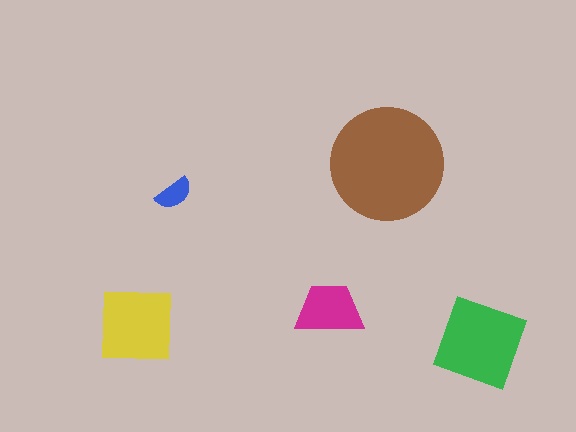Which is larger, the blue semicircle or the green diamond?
The green diamond.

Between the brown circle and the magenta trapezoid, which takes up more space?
The brown circle.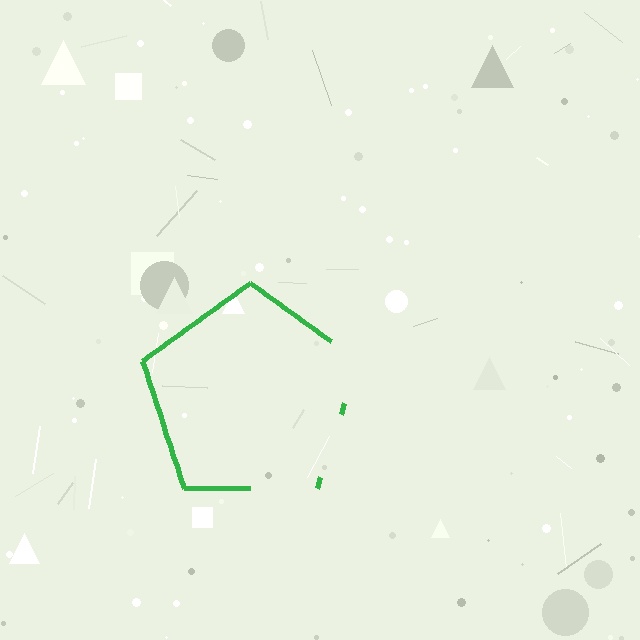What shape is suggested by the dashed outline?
The dashed outline suggests a pentagon.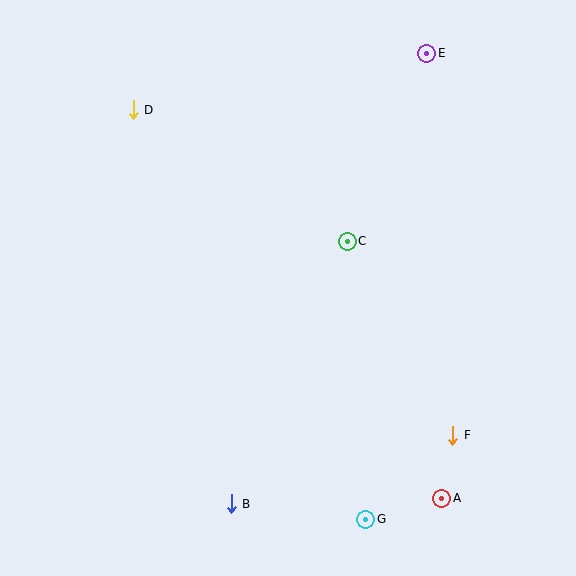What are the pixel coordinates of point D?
Point D is at (133, 110).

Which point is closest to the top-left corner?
Point D is closest to the top-left corner.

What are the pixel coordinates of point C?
Point C is at (347, 241).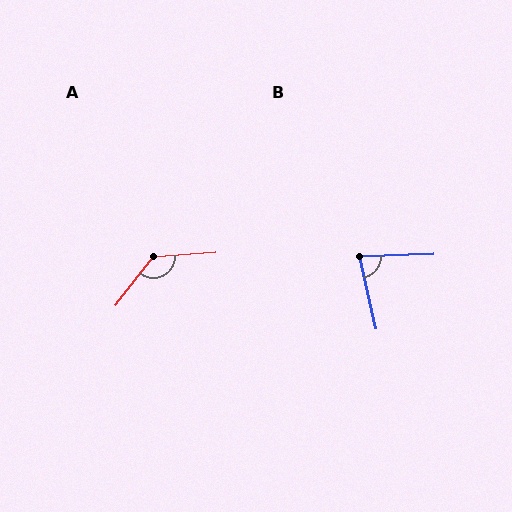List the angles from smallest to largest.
B (80°), A (131°).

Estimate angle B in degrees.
Approximately 80 degrees.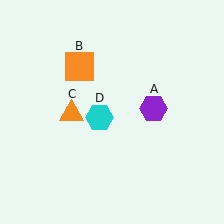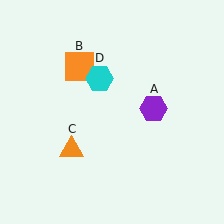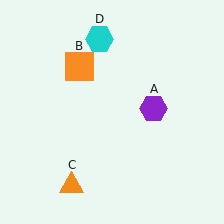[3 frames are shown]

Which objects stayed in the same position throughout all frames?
Purple hexagon (object A) and orange square (object B) remained stationary.